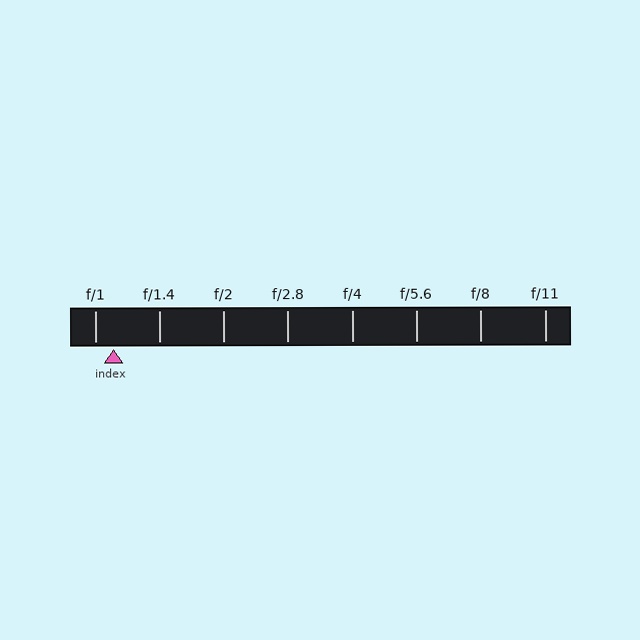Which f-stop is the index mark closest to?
The index mark is closest to f/1.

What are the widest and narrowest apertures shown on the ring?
The widest aperture shown is f/1 and the narrowest is f/11.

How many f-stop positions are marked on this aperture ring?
There are 8 f-stop positions marked.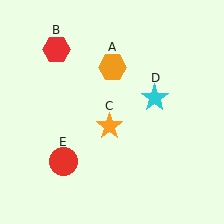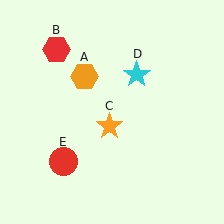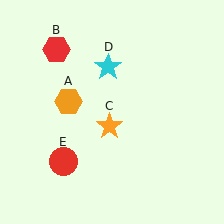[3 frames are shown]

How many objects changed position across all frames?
2 objects changed position: orange hexagon (object A), cyan star (object D).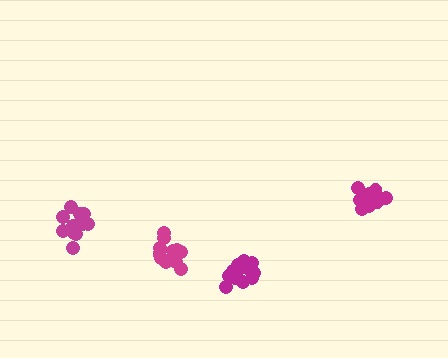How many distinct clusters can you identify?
There are 4 distinct clusters.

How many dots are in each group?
Group 1: 11 dots, Group 2: 14 dots, Group 3: 14 dots, Group 4: 15 dots (54 total).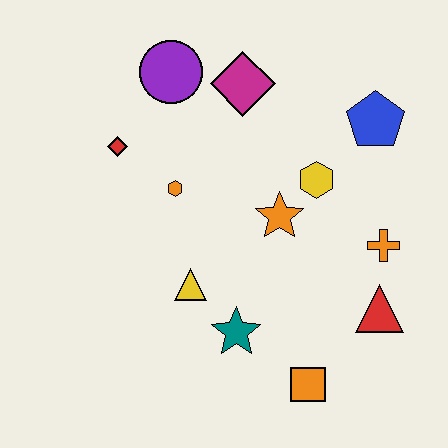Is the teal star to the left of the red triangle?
Yes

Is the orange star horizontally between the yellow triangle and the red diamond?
No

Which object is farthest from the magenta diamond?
The orange square is farthest from the magenta diamond.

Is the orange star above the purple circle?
No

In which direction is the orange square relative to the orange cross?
The orange square is below the orange cross.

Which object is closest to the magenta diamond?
The purple circle is closest to the magenta diamond.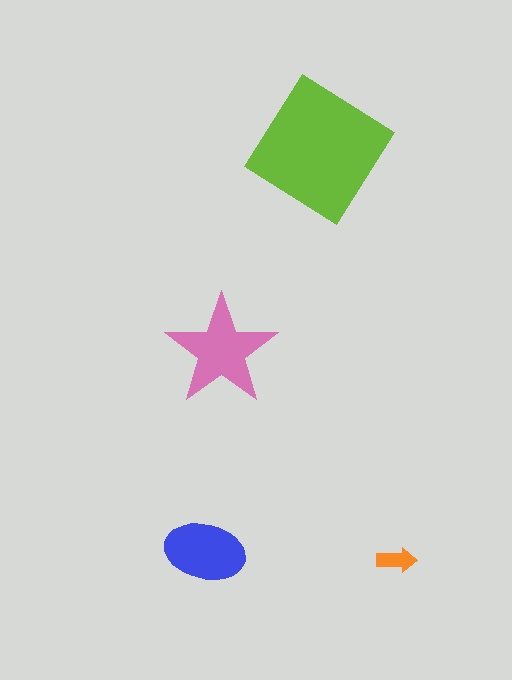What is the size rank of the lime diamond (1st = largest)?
1st.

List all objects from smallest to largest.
The orange arrow, the blue ellipse, the pink star, the lime diamond.